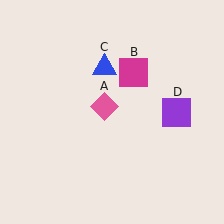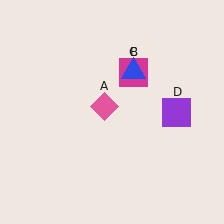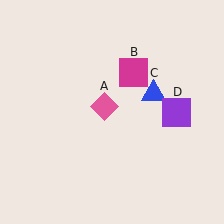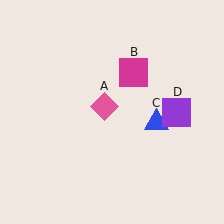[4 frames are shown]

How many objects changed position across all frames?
1 object changed position: blue triangle (object C).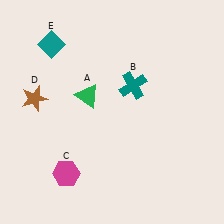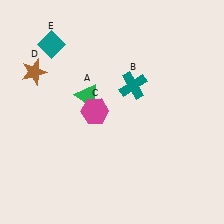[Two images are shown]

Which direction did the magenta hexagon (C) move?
The magenta hexagon (C) moved up.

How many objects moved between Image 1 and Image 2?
2 objects moved between the two images.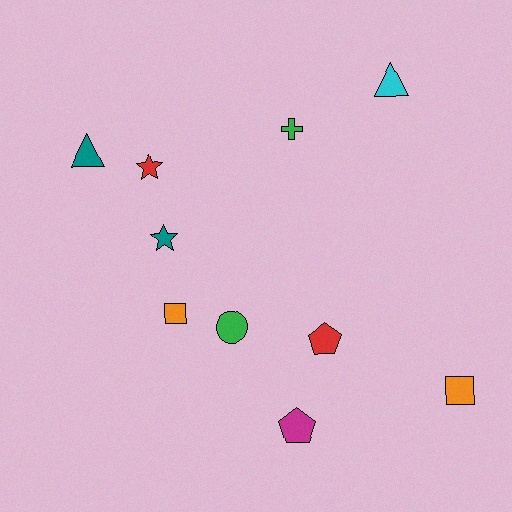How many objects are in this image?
There are 10 objects.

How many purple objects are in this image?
There are no purple objects.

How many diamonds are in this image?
There are no diamonds.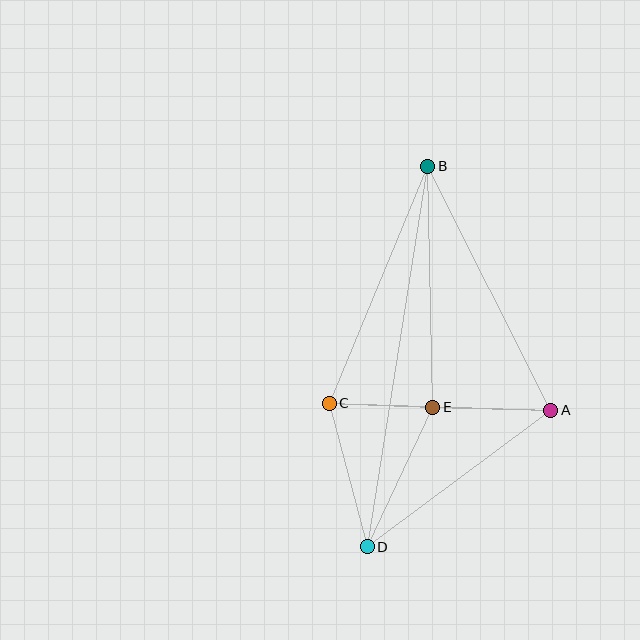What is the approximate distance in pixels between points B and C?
The distance between B and C is approximately 257 pixels.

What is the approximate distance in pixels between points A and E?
The distance between A and E is approximately 118 pixels.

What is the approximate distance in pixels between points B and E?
The distance between B and E is approximately 241 pixels.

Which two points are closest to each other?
Points C and E are closest to each other.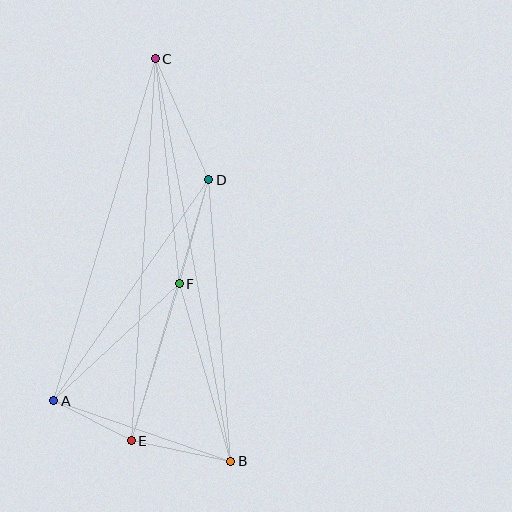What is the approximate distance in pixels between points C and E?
The distance between C and E is approximately 383 pixels.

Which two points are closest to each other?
Points A and E are closest to each other.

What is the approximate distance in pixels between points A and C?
The distance between A and C is approximately 356 pixels.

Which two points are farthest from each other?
Points B and C are farthest from each other.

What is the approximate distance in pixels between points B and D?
The distance between B and D is approximately 282 pixels.